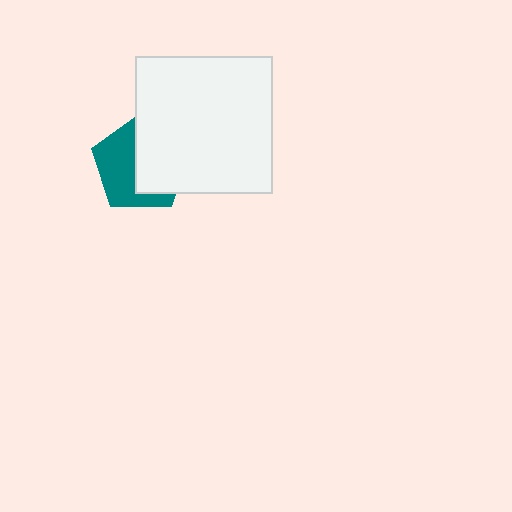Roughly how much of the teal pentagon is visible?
About half of it is visible (roughly 50%).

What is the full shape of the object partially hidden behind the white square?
The partially hidden object is a teal pentagon.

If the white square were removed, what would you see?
You would see the complete teal pentagon.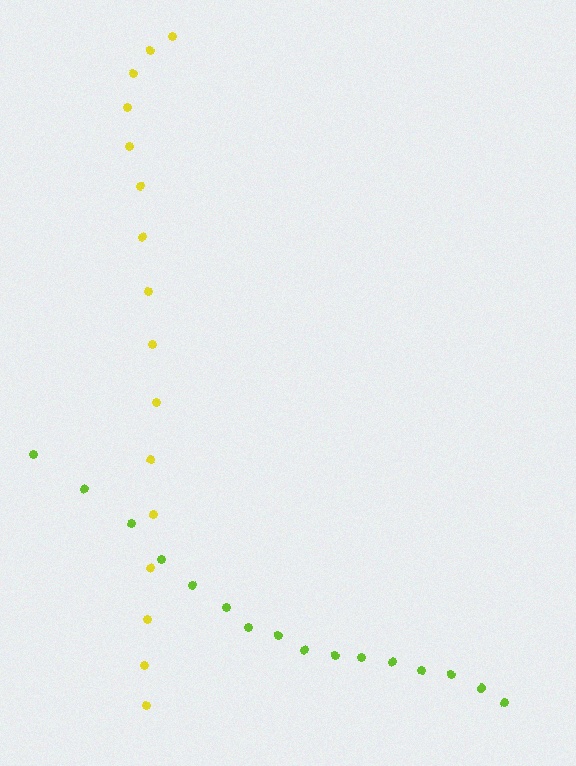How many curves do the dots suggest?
There are 2 distinct paths.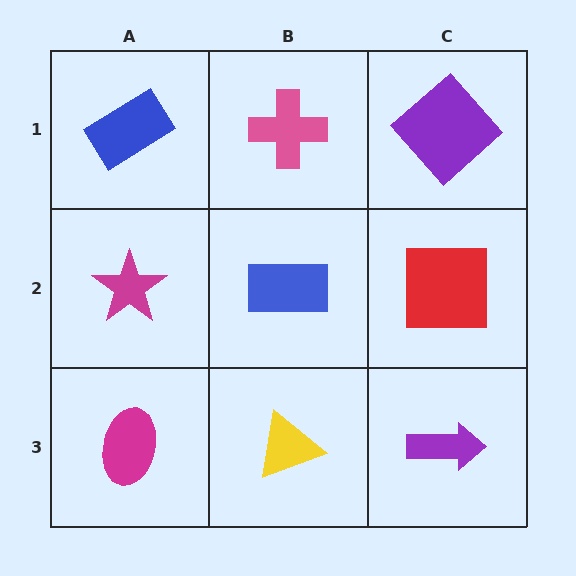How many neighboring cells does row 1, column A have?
2.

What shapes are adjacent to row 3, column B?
A blue rectangle (row 2, column B), a magenta ellipse (row 3, column A), a purple arrow (row 3, column C).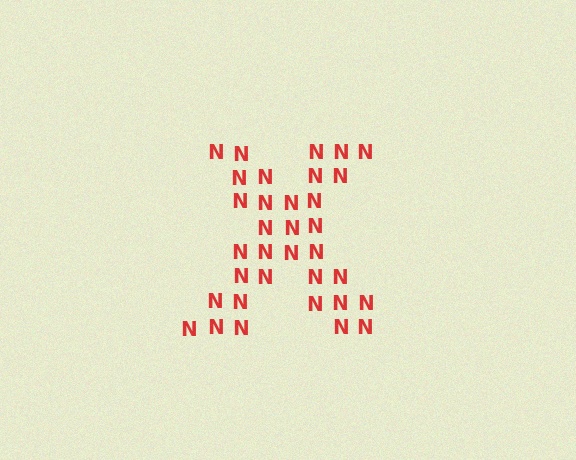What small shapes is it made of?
It is made of small letter N's.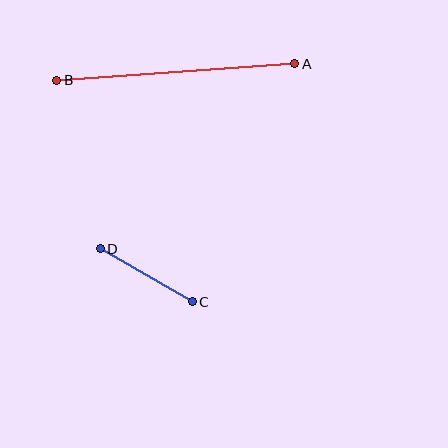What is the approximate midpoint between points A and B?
The midpoint is at approximately (176, 72) pixels.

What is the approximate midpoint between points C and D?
The midpoint is at approximately (146, 275) pixels.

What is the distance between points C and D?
The distance is approximately 106 pixels.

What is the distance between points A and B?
The distance is approximately 239 pixels.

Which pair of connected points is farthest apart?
Points A and B are farthest apart.